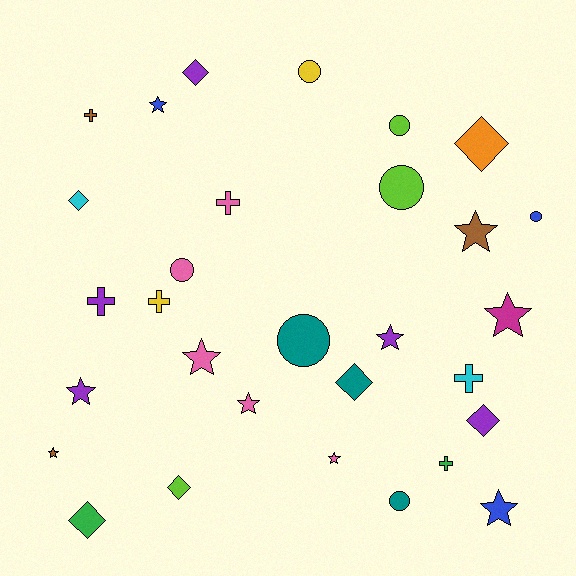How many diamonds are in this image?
There are 7 diamonds.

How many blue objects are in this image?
There are 3 blue objects.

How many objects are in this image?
There are 30 objects.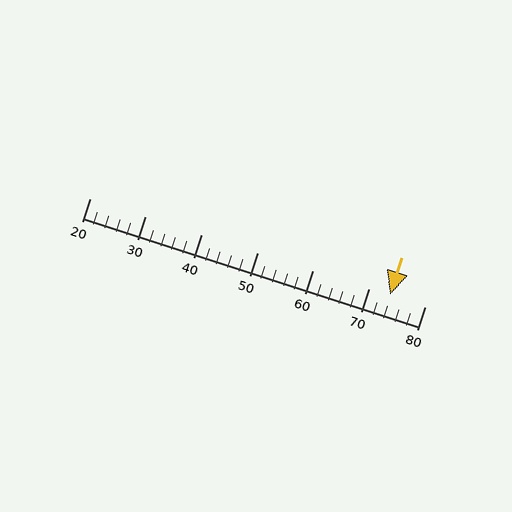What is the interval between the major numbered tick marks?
The major tick marks are spaced 10 units apart.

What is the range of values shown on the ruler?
The ruler shows values from 20 to 80.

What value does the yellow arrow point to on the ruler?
The yellow arrow points to approximately 74.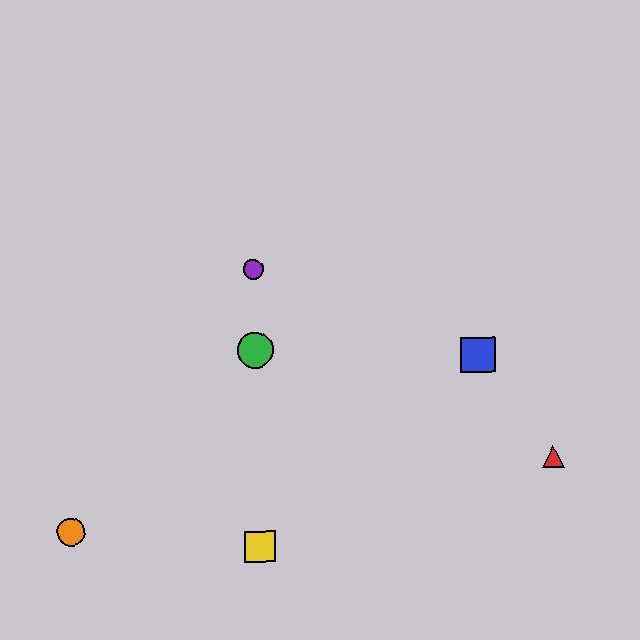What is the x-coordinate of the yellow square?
The yellow square is at x≈260.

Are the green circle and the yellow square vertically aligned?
Yes, both are at x≈255.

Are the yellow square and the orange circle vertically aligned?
No, the yellow square is at x≈260 and the orange circle is at x≈71.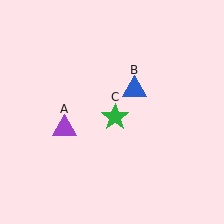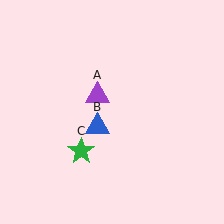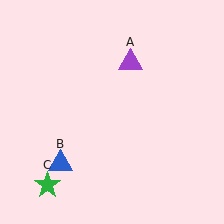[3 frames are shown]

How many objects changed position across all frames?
3 objects changed position: purple triangle (object A), blue triangle (object B), green star (object C).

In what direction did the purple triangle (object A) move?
The purple triangle (object A) moved up and to the right.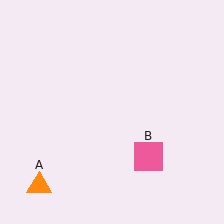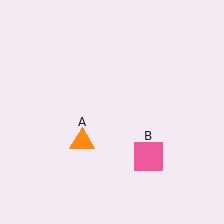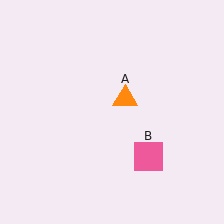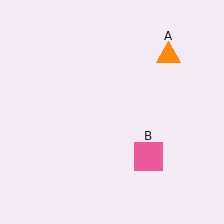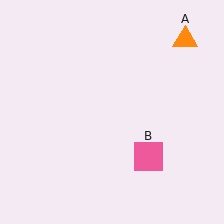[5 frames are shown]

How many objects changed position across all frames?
1 object changed position: orange triangle (object A).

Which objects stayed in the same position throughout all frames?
Pink square (object B) remained stationary.